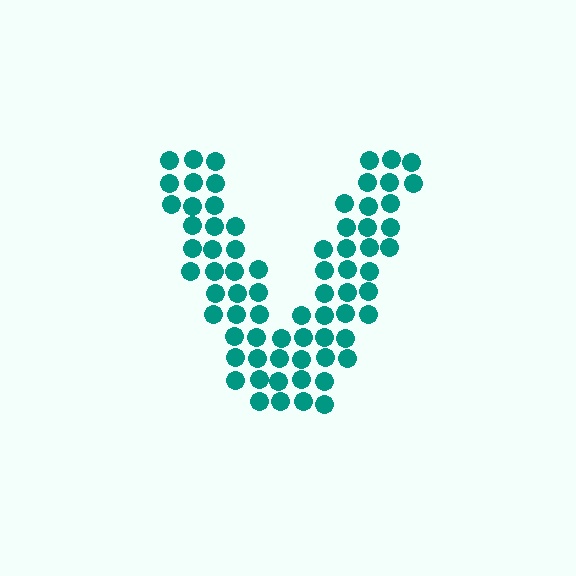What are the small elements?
The small elements are circles.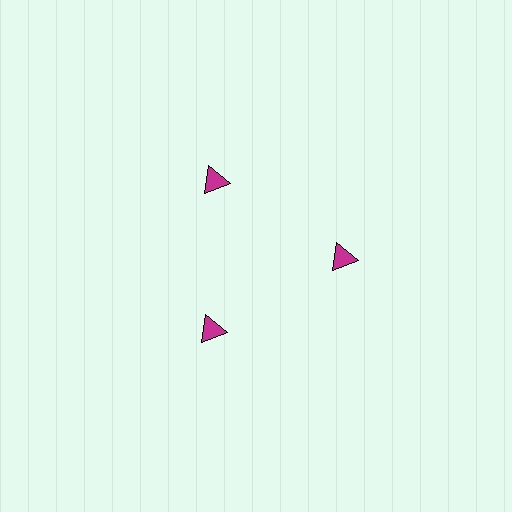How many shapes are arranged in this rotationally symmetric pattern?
There are 3 shapes, arranged in 3 groups of 1.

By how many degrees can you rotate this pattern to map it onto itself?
The pattern maps onto itself every 120 degrees of rotation.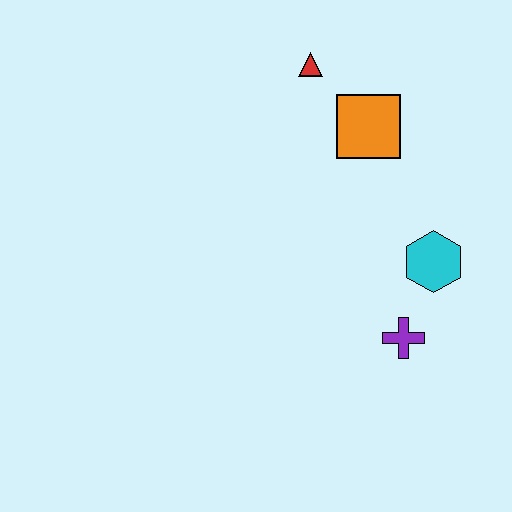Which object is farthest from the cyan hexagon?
The red triangle is farthest from the cyan hexagon.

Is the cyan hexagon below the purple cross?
No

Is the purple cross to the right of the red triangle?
Yes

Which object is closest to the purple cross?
The cyan hexagon is closest to the purple cross.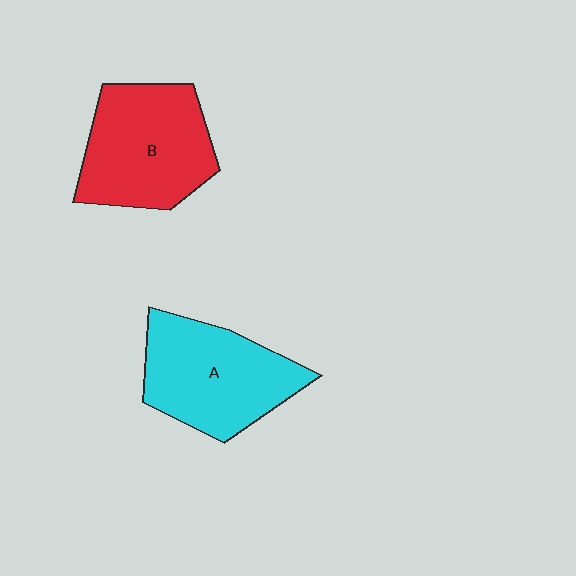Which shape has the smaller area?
Shape A (cyan).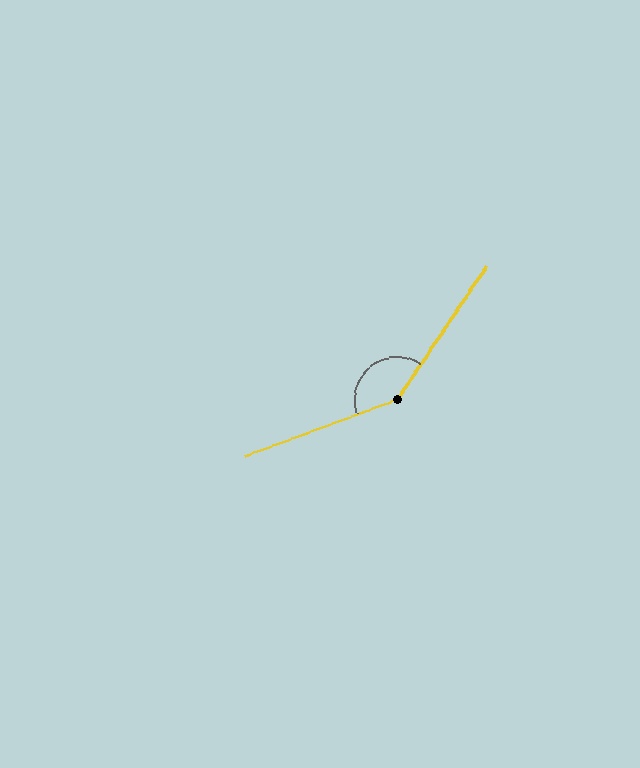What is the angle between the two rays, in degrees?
Approximately 144 degrees.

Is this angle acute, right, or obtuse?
It is obtuse.